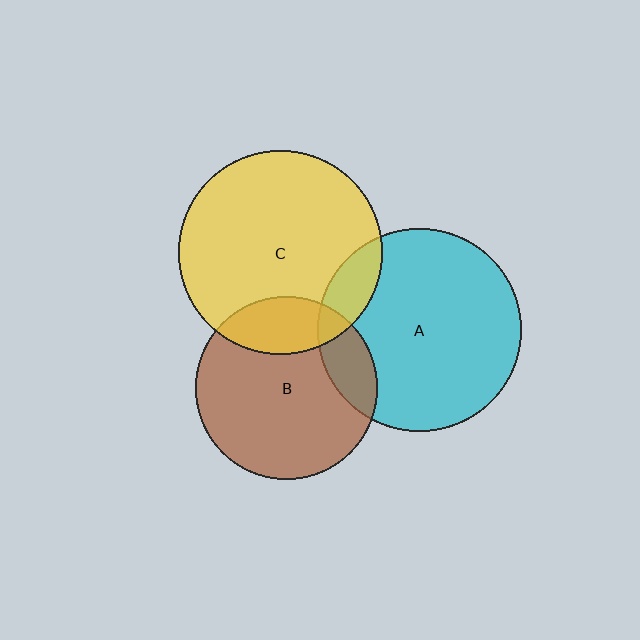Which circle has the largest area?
Circle C (yellow).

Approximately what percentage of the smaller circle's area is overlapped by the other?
Approximately 20%.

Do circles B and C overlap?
Yes.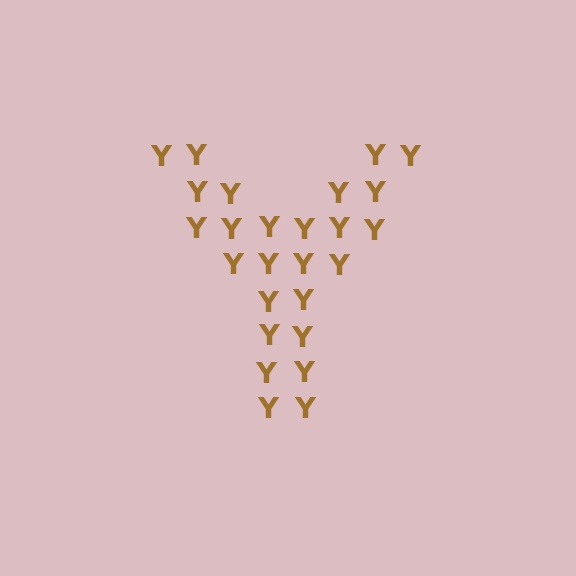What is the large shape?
The large shape is the letter Y.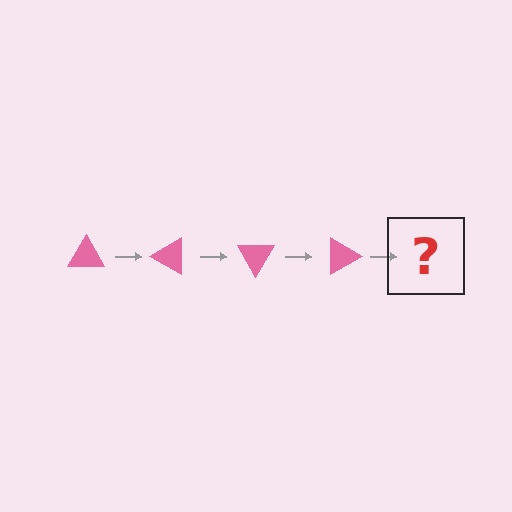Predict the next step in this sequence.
The next step is a pink triangle rotated 120 degrees.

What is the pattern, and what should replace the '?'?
The pattern is that the triangle rotates 30 degrees each step. The '?' should be a pink triangle rotated 120 degrees.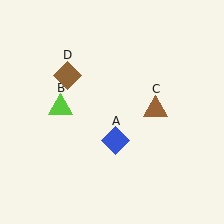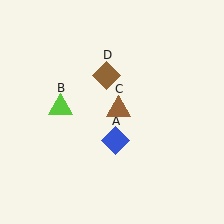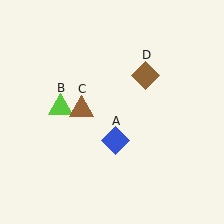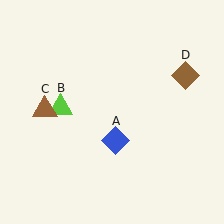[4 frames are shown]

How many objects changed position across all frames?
2 objects changed position: brown triangle (object C), brown diamond (object D).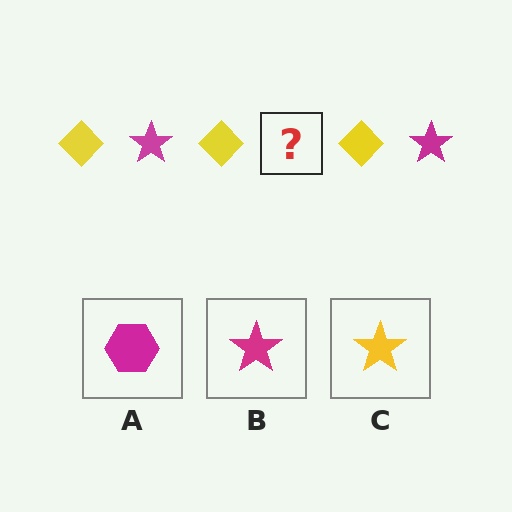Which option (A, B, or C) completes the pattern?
B.